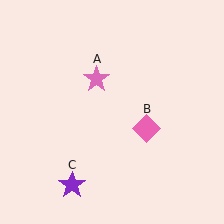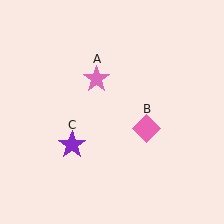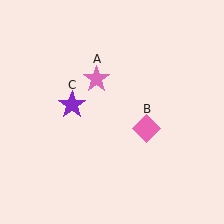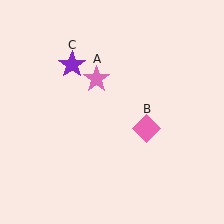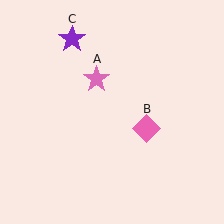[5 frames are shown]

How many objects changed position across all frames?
1 object changed position: purple star (object C).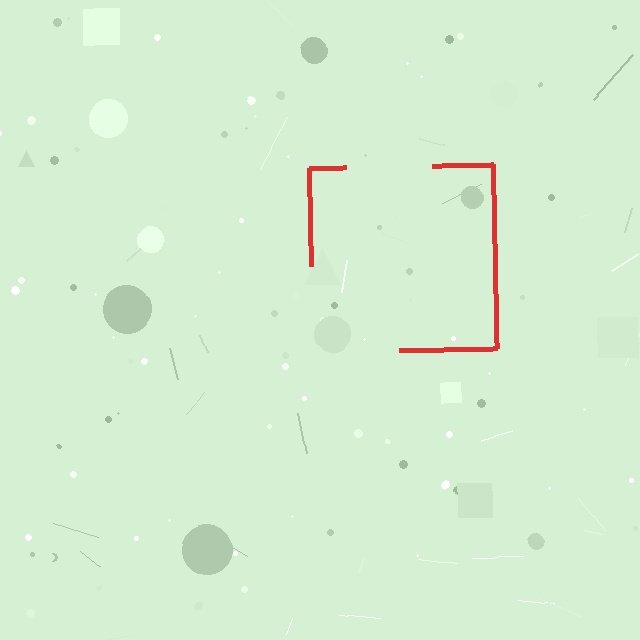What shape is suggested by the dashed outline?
The dashed outline suggests a square.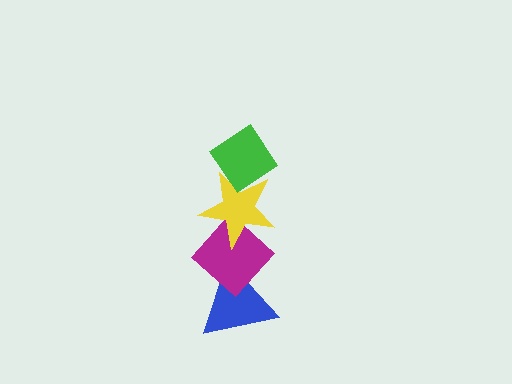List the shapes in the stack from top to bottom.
From top to bottom: the green diamond, the yellow star, the magenta diamond, the blue triangle.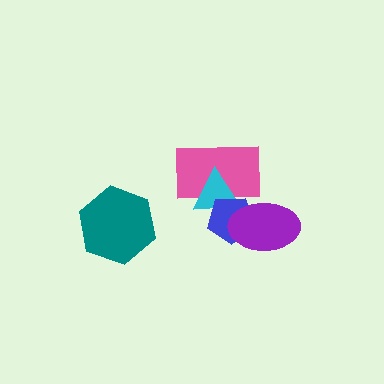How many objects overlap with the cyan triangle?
2 objects overlap with the cyan triangle.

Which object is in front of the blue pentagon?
The purple ellipse is in front of the blue pentagon.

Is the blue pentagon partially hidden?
Yes, it is partially covered by another shape.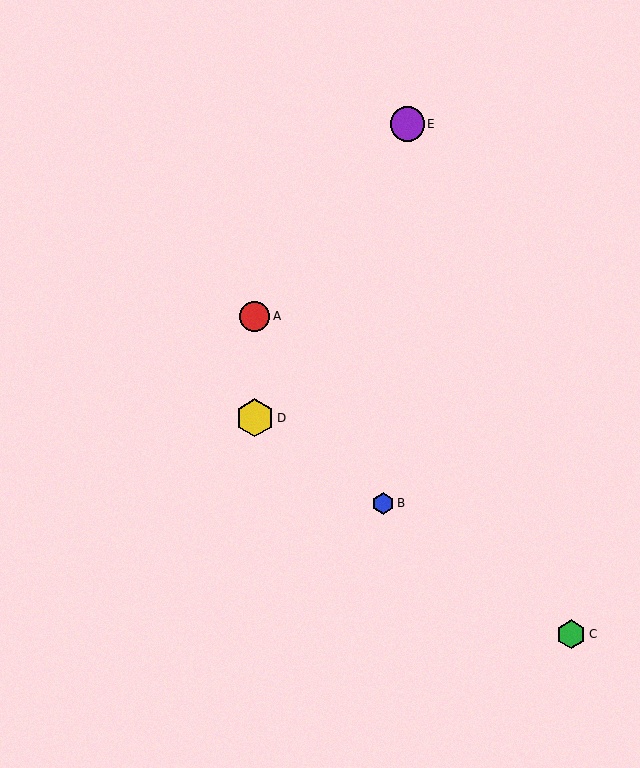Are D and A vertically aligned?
Yes, both are at x≈255.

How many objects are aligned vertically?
2 objects (A, D) are aligned vertically.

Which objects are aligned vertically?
Objects A, D are aligned vertically.